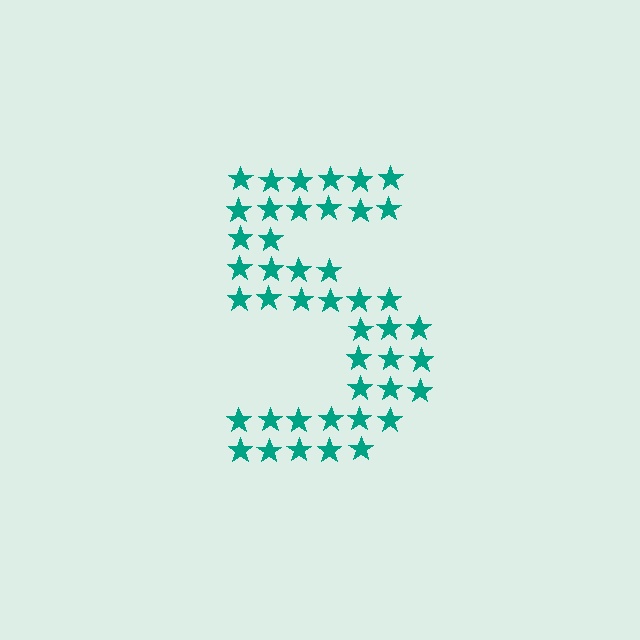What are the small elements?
The small elements are stars.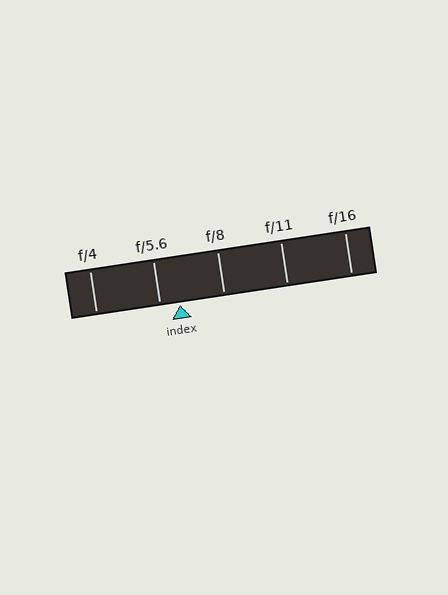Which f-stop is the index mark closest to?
The index mark is closest to f/5.6.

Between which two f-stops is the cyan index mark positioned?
The index mark is between f/5.6 and f/8.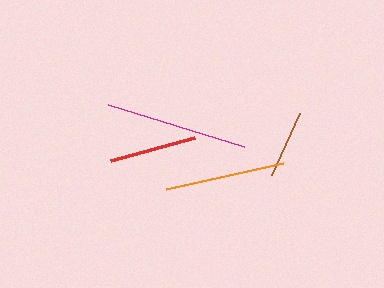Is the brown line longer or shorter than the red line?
The red line is longer than the brown line.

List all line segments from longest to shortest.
From longest to shortest: magenta, orange, red, brown.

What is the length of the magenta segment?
The magenta segment is approximately 142 pixels long.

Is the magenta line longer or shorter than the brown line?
The magenta line is longer than the brown line.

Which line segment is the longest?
The magenta line is the longest at approximately 142 pixels.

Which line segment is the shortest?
The brown line is the shortest at approximately 68 pixels.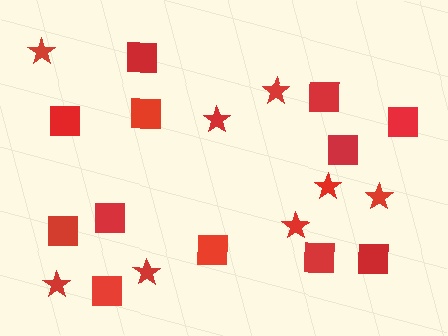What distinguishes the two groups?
There are 2 groups: one group of squares (12) and one group of stars (8).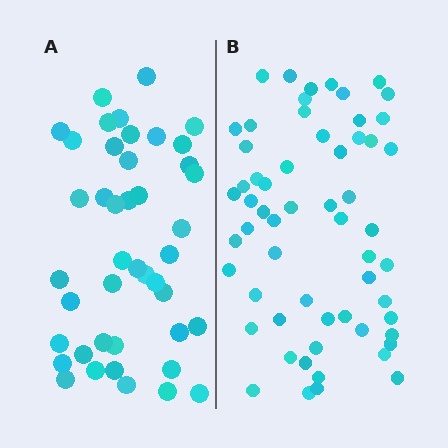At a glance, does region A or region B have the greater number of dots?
Region B (the right region) has more dots.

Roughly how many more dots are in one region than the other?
Region B has approximately 15 more dots than region A.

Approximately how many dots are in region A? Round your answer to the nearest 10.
About 40 dots. (The exact count is 43, which rounds to 40.)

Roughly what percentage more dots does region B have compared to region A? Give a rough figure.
About 35% more.